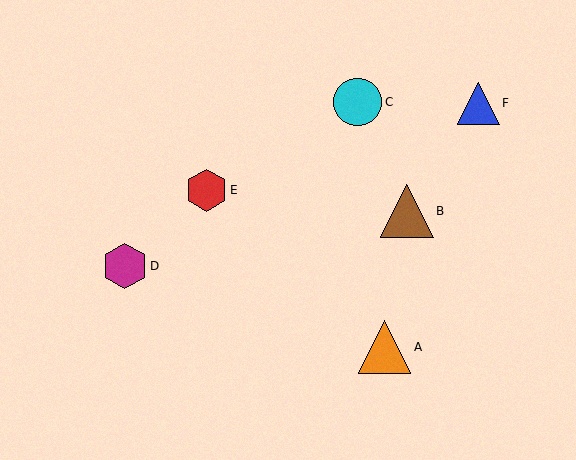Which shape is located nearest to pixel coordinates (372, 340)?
The orange triangle (labeled A) at (385, 347) is nearest to that location.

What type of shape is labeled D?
Shape D is a magenta hexagon.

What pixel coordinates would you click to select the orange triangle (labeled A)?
Click at (385, 347) to select the orange triangle A.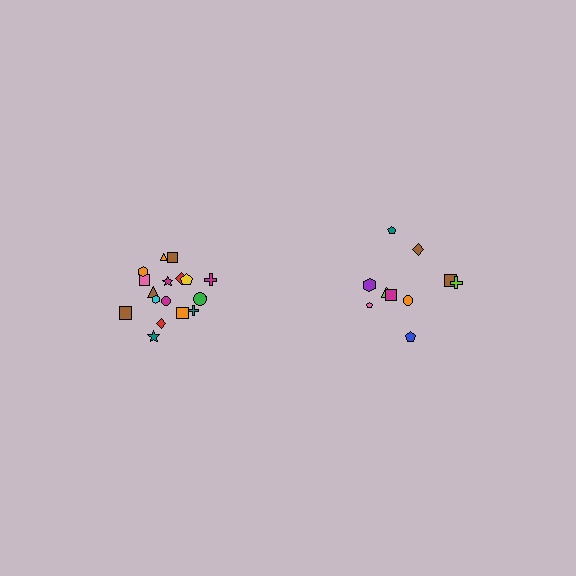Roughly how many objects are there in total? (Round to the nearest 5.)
Roughly 30 objects in total.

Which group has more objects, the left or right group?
The left group.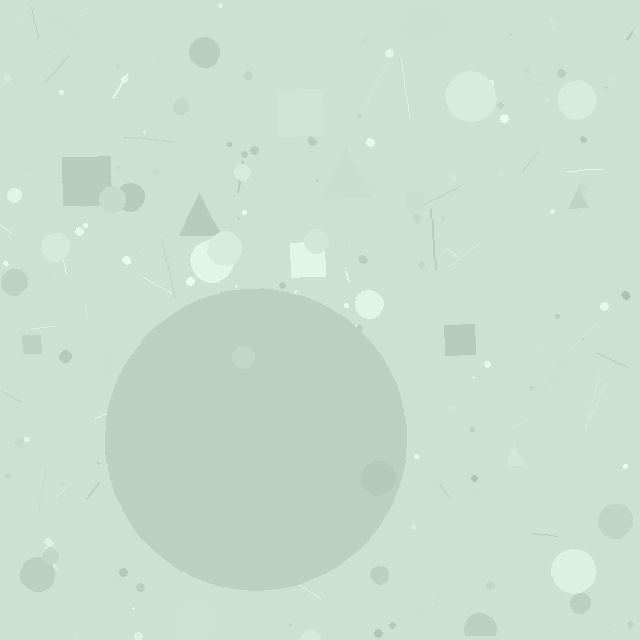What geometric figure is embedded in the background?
A circle is embedded in the background.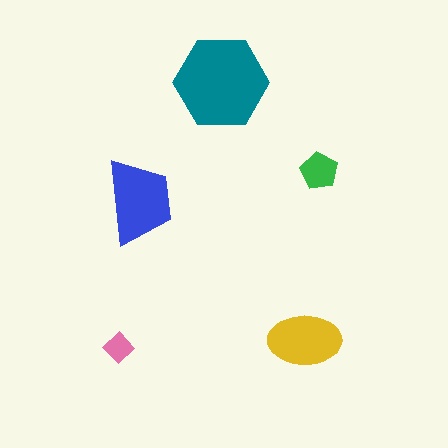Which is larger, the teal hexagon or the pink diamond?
The teal hexagon.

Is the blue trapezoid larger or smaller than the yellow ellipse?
Larger.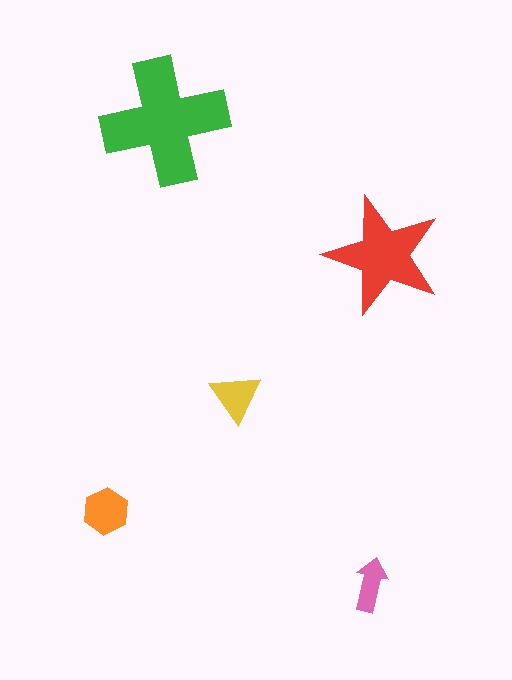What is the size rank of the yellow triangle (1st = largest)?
4th.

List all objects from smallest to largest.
The pink arrow, the yellow triangle, the orange hexagon, the red star, the green cross.